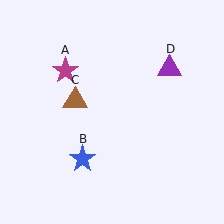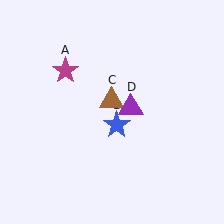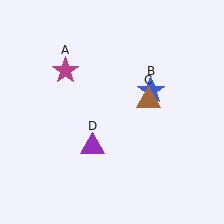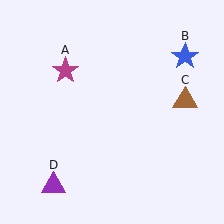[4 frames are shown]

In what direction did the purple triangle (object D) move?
The purple triangle (object D) moved down and to the left.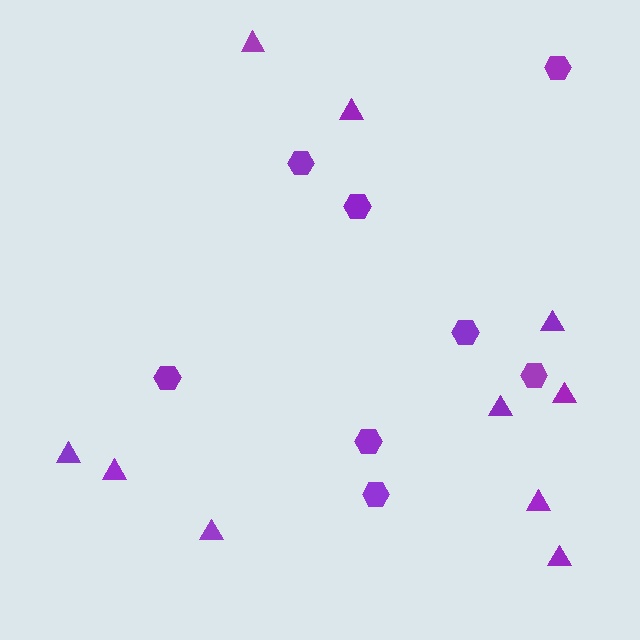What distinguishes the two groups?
There are 2 groups: one group of hexagons (8) and one group of triangles (10).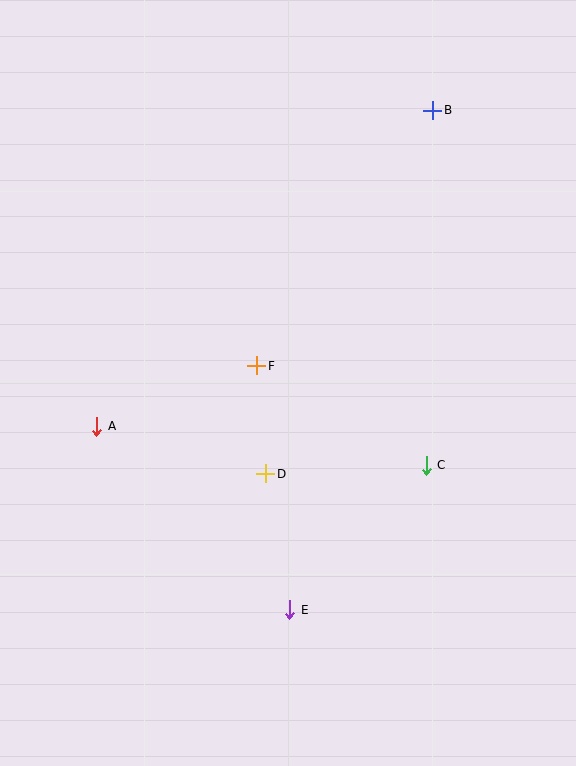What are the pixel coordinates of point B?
Point B is at (433, 110).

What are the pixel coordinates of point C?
Point C is at (426, 465).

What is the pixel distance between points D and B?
The distance between D and B is 400 pixels.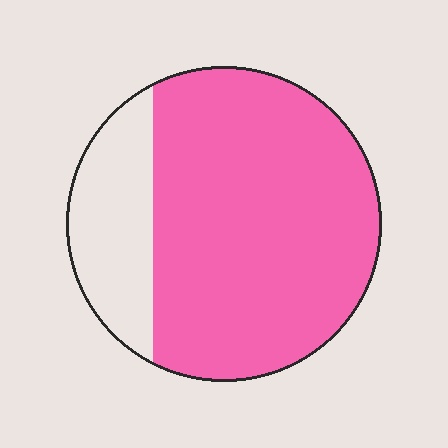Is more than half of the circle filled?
Yes.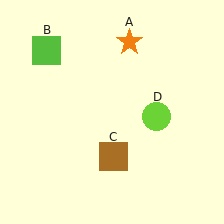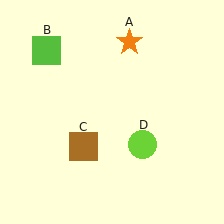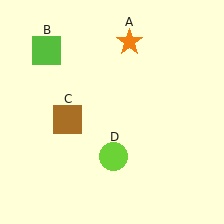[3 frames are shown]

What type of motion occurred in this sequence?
The brown square (object C), lime circle (object D) rotated clockwise around the center of the scene.